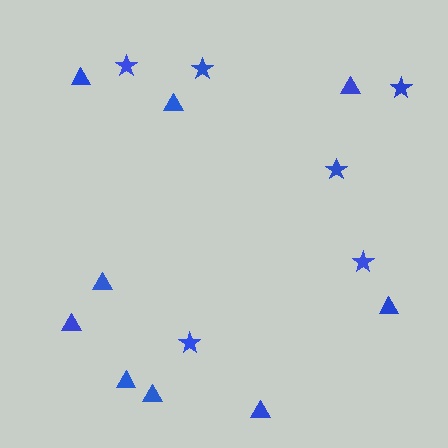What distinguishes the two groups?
There are 2 groups: one group of stars (6) and one group of triangles (9).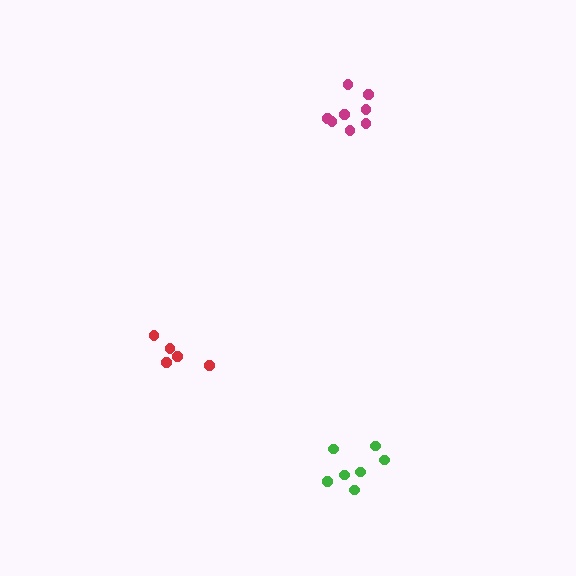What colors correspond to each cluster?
The clusters are colored: red, magenta, green.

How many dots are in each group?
Group 1: 5 dots, Group 2: 8 dots, Group 3: 7 dots (20 total).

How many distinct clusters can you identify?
There are 3 distinct clusters.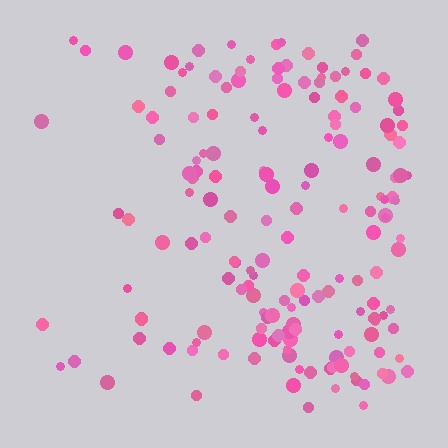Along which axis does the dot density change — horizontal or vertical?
Horizontal.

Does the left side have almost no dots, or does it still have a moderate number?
Still a moderate number, just noticeably fewer than the right.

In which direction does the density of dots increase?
From left to right, with the right side densest.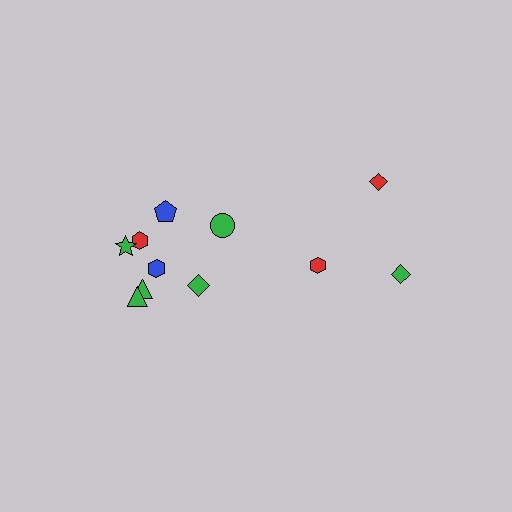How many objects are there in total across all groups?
There are 11 objects.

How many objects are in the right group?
There are 3 objects.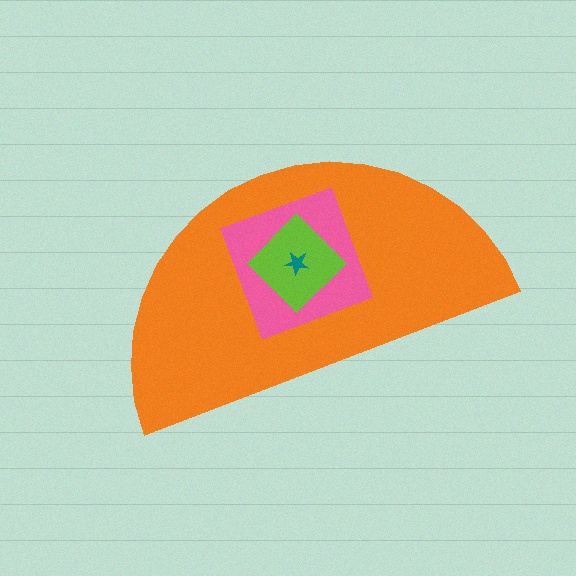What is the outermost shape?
The orange semicircle.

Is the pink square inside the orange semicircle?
Yes.